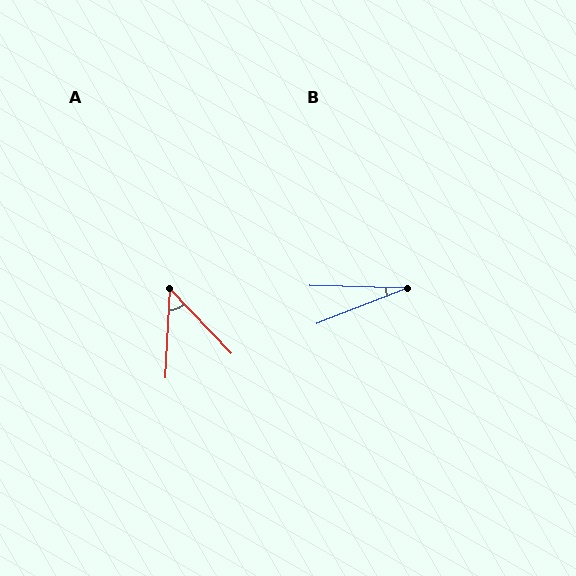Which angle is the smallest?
B, at approximately 23 degrees.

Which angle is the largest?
A, at approximately 47 degrees.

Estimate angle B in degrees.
Approximately 23 degrees.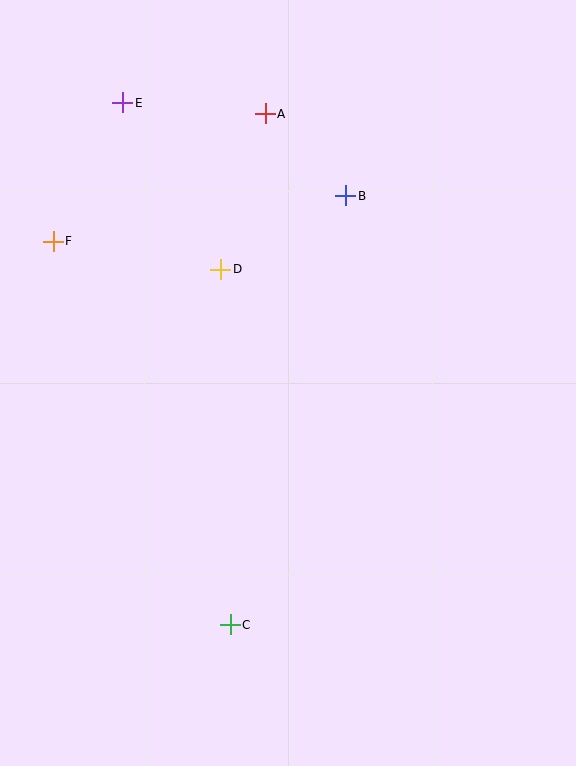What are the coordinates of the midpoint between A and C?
The midpoint between A and C is at (248, 369).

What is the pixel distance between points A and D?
The distance between A and D is 162 pixels.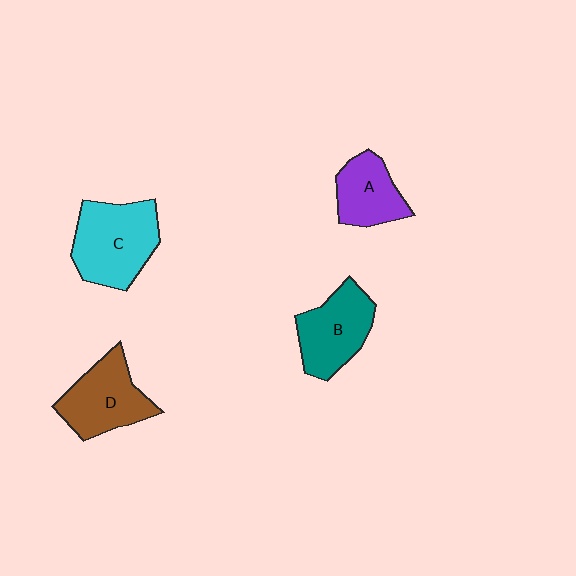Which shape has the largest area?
Shape C (cyan).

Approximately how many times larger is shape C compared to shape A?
Approximately 1.5 times.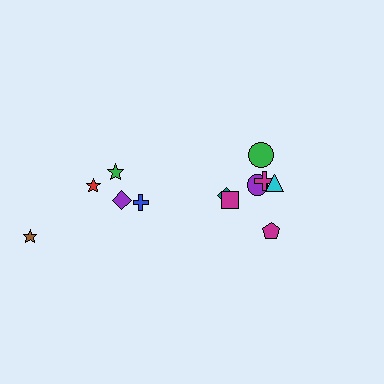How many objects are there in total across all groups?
There are 12 objects.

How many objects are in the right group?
There are 7 objects.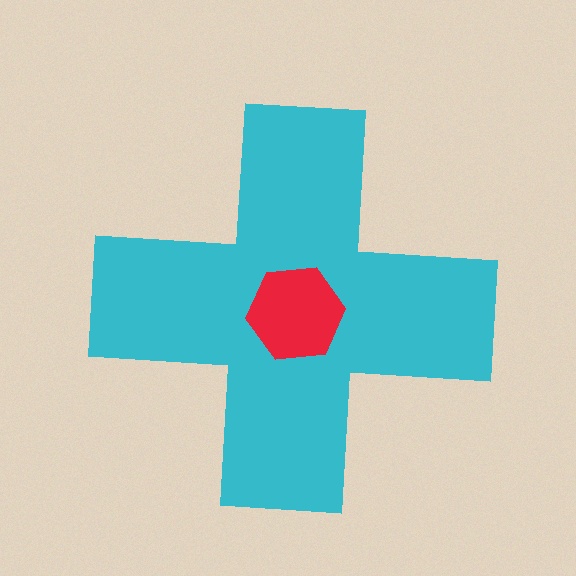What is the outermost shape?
The cyan cross.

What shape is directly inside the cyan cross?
The red hexagon.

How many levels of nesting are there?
2.